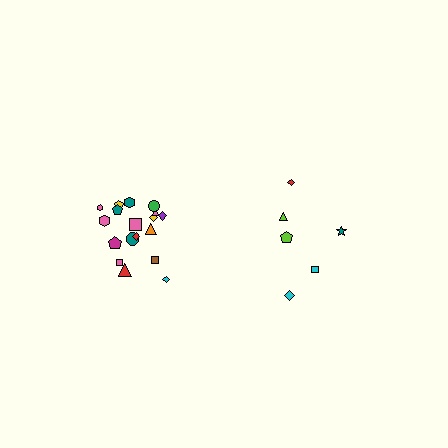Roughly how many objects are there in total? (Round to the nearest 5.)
Roughly 25 objects in total.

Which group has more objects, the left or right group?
The left group.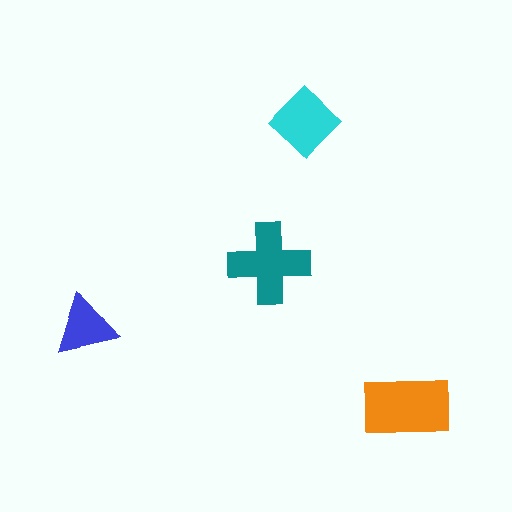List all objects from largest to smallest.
The orange rectangle, the teal cross, the cyan diamond, the blue triangle.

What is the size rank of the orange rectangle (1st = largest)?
1st.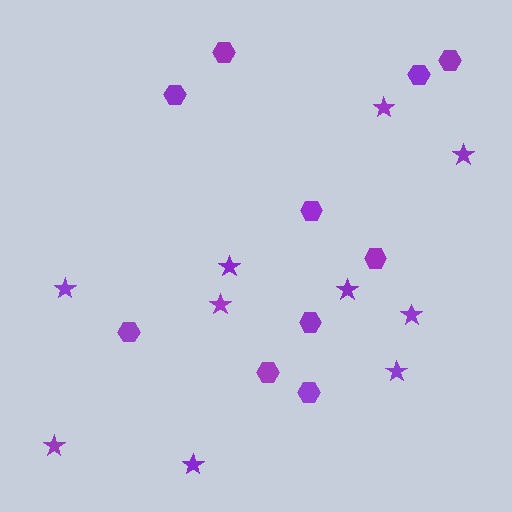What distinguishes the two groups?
There are 2 groups: one group of hexagons (10) and one group of stars (10).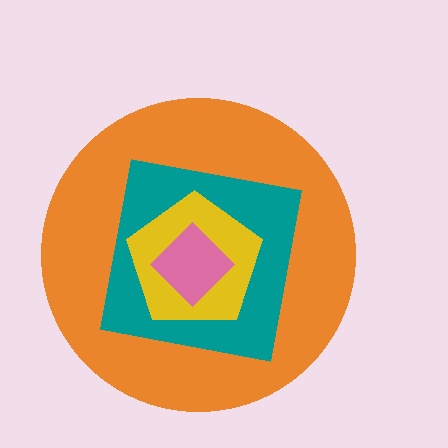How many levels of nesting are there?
4.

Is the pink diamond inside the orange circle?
Yes.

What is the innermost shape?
The pink diamond.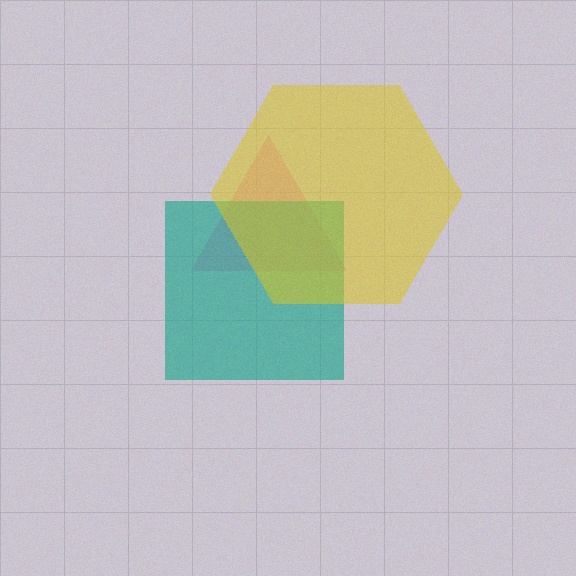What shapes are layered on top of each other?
The layered shapes are: a pink triangle, a teal square, a yellow hexagon.